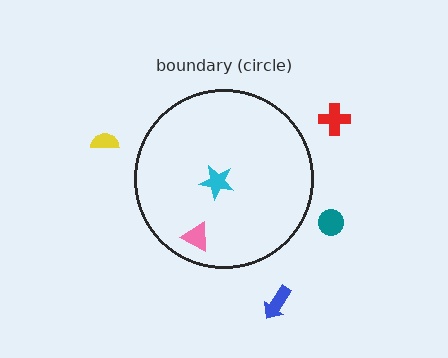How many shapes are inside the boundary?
2 inside, 4 outside.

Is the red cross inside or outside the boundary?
Outside.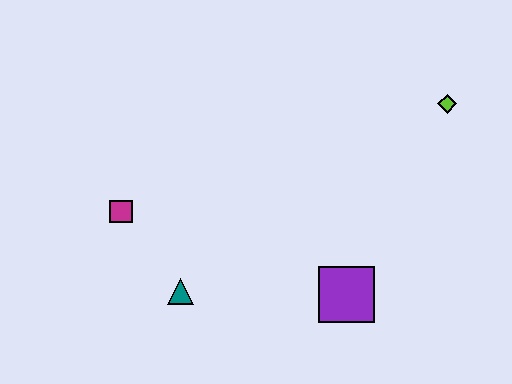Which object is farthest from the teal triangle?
The lime diamond is farthest from the teal triangle.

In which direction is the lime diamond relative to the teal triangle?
The lime diamond is to the right of the teal triangle.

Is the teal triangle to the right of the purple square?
No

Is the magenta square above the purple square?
Yes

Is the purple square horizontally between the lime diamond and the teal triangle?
Yes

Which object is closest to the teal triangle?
The magenta square is closest to the teal triangle.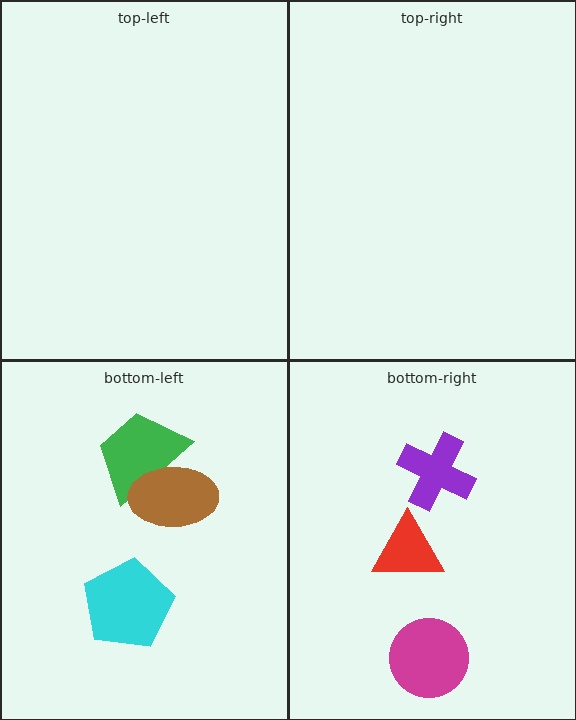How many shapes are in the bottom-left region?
3.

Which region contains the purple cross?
The bottom-right region.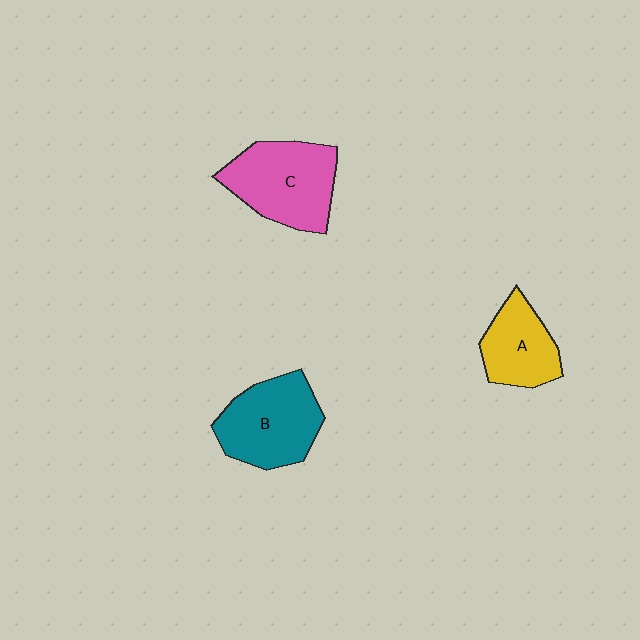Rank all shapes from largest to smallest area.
From largest to smallest: C (pink), B (teal), A (yellow).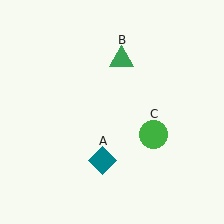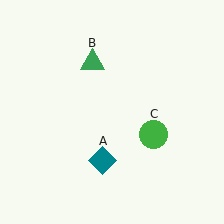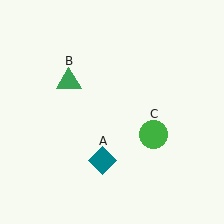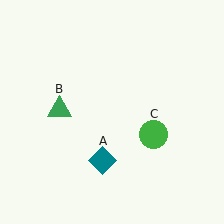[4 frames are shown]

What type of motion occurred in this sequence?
The green triangle (object B) rotated counterclockwise around the center of the scene.